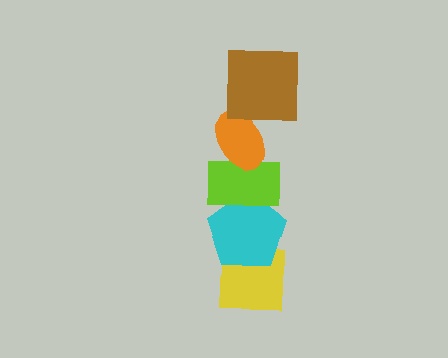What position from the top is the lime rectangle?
The lime rectangle is 3rd from the top.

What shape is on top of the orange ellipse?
The brown square is on top of the orange ellipse.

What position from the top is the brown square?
The brown square is 1st from the top.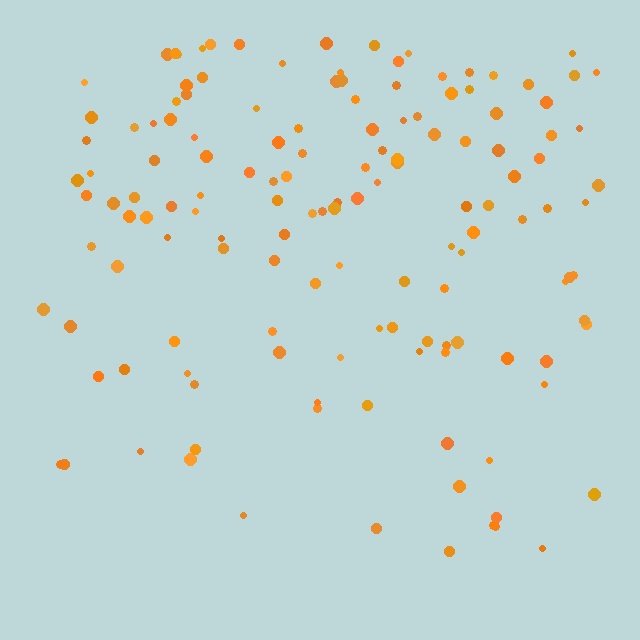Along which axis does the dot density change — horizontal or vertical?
Vertical.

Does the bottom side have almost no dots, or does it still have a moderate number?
Still a moderate number, just noticeably fewer than the top.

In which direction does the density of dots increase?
From bottom to top, with the top side densest.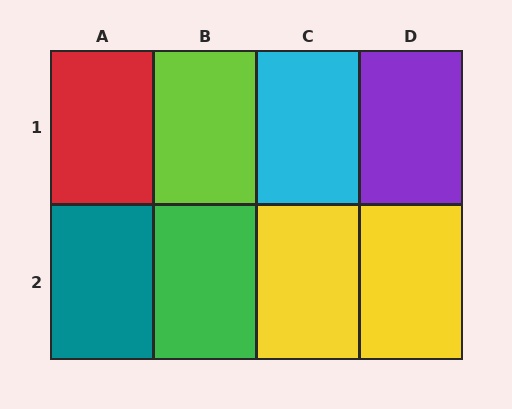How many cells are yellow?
2 cells are yellow.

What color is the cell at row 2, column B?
Green.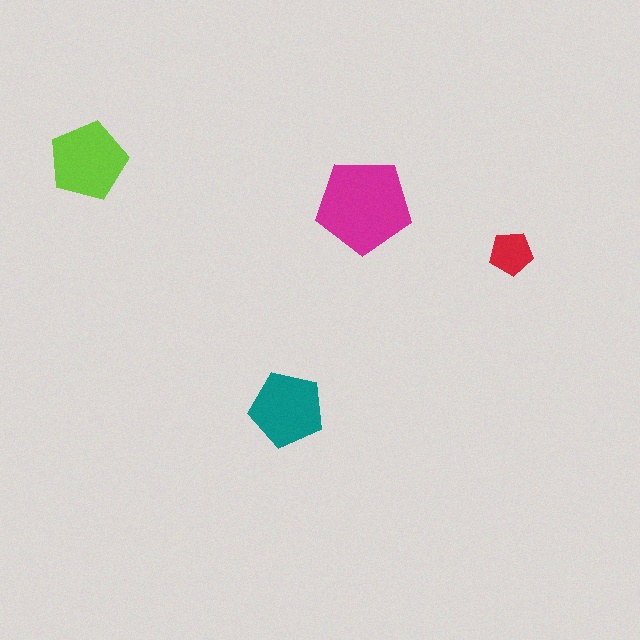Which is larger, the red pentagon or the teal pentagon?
The teal one.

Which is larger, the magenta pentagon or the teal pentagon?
The magenta one.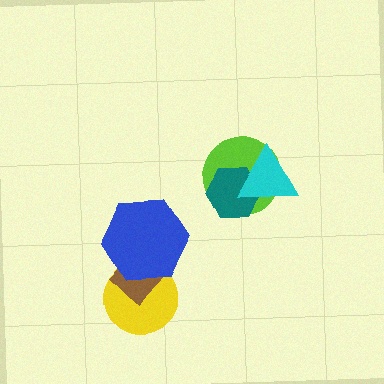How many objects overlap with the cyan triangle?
2 objects overlap with the cyan triangle.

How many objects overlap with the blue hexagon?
2 objects overlap with the blue hexagon.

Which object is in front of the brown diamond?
The blue hexagon is in front of the brown diamond.